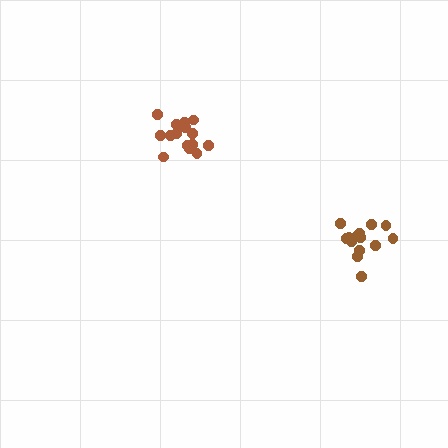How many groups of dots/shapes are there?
There are 2 groups.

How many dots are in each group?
Group 1: 14 dots, Group 2: 15 dots (29 total).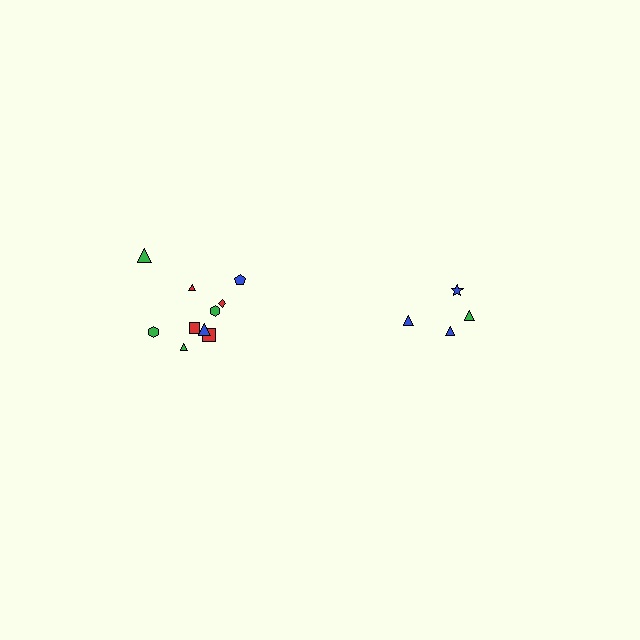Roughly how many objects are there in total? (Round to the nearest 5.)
Roughly 15 objects in total.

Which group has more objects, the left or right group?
The left group.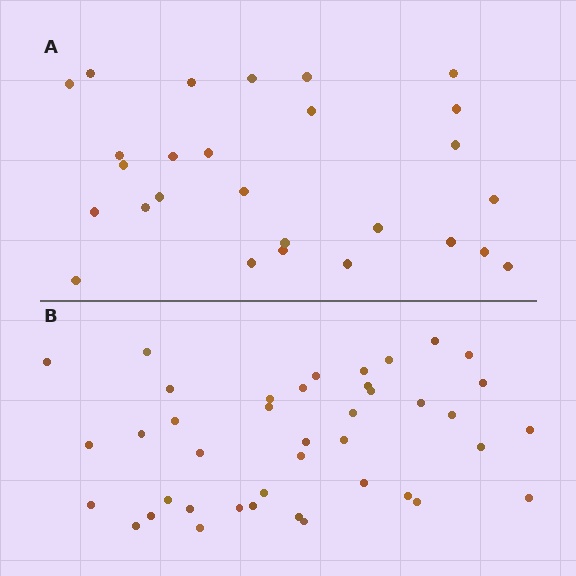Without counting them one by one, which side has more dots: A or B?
Region B (the bottom region) has more dots.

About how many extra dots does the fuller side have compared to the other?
Region B has approximately 15 more dots than region A.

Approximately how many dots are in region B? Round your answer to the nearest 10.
About 40 dots. (The exact count is 41, which rounds to 40.)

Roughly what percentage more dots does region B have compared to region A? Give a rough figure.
About 50% more.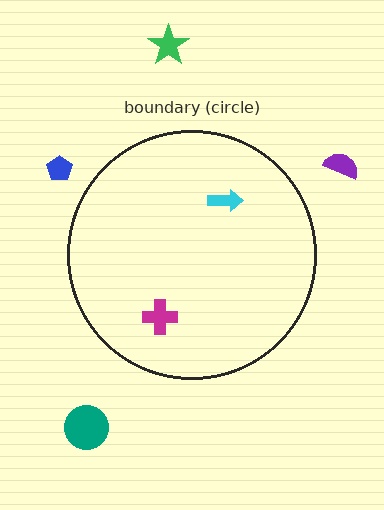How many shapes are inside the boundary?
2 inside, 4 outside.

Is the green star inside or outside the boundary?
Outside.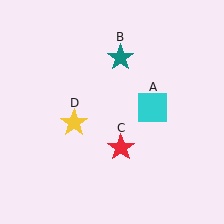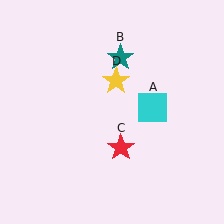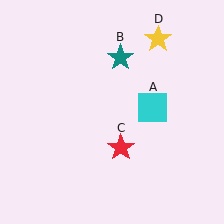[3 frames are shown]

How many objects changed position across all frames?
1 object changed position: yellow star (object D).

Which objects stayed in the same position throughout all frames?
Cyan square (object A) and teal star (object B) and red star (object C) remained stationary.